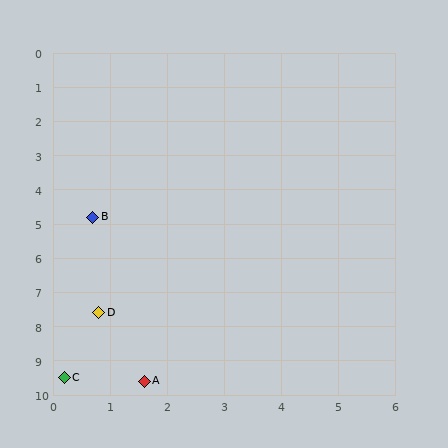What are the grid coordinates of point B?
Point B is at approximately (0.7, 4.8).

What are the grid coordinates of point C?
Point C is at approximately (0.2, 9.5).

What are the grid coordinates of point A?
Point A is at approximately (1.6, 9.6).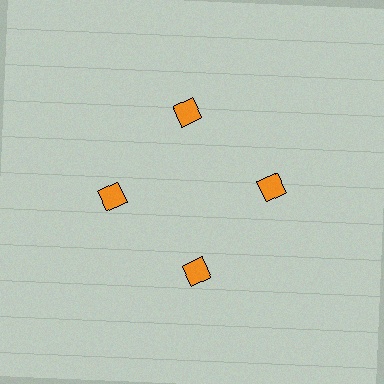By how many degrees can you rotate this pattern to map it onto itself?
The pattern maps onto itself every 90 degrees of rotation.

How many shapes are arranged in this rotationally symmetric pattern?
There are 4 shapes, arranged in 4 groups of 1.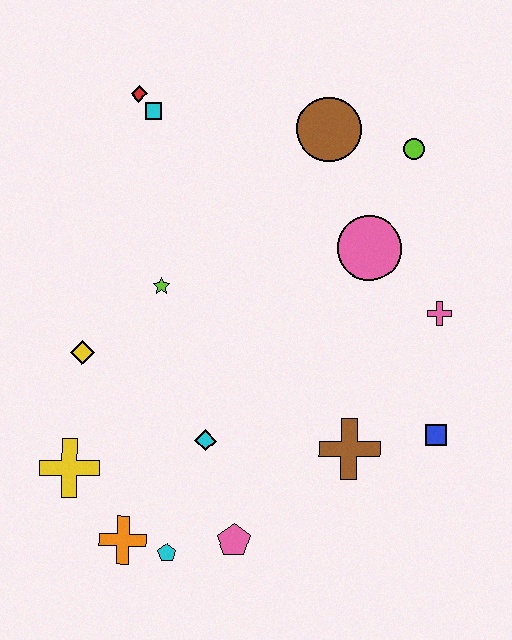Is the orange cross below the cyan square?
Yes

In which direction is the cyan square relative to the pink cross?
The cyan square is to the left of the pink cross.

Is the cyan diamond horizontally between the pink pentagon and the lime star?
Yes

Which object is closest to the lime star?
The yellow diamond is closest to the lime star.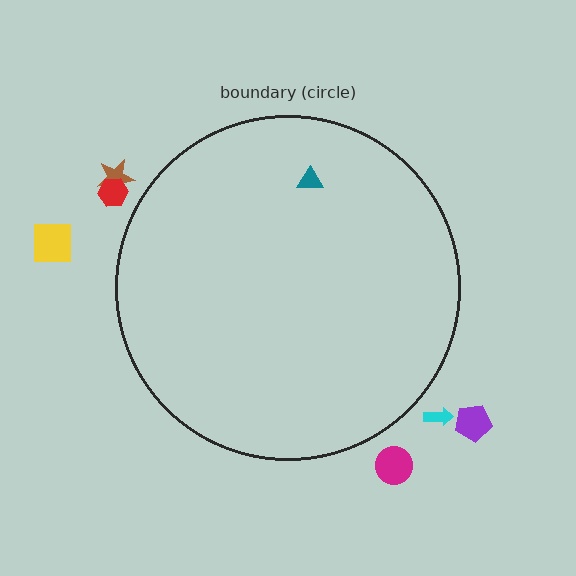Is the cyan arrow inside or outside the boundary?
Outside.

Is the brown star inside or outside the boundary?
Outside.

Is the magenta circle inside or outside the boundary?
Outside.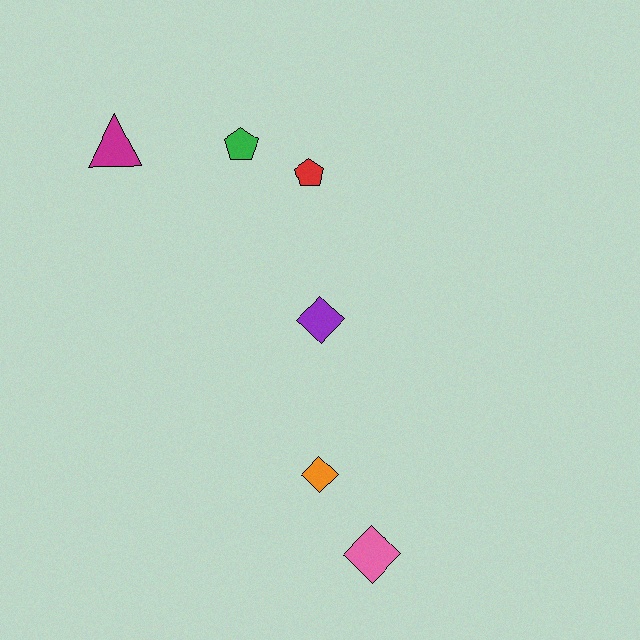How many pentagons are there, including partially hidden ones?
There are 2 pentagons.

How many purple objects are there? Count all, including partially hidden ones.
There is 1 purple object.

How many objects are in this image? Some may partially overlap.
There are 6 objects.